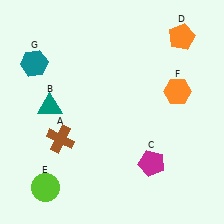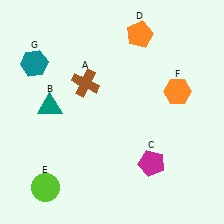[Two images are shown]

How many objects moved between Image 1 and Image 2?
2 objects moved between the two images.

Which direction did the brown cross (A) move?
The brown cross (A) moved up.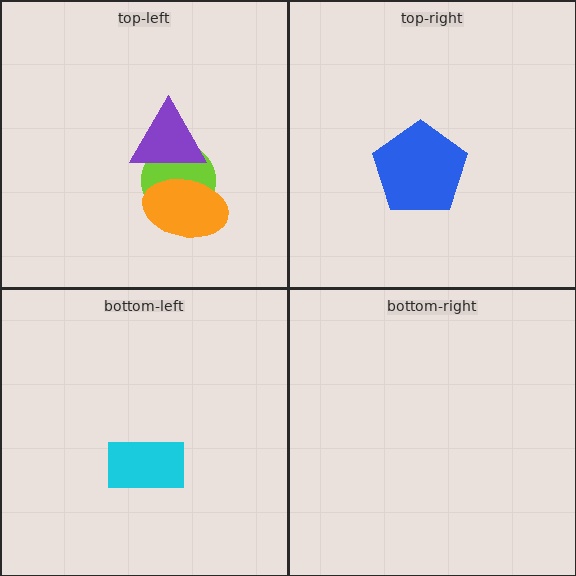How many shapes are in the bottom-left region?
1.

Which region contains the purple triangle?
The top-left region.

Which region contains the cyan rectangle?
The bottom-left region.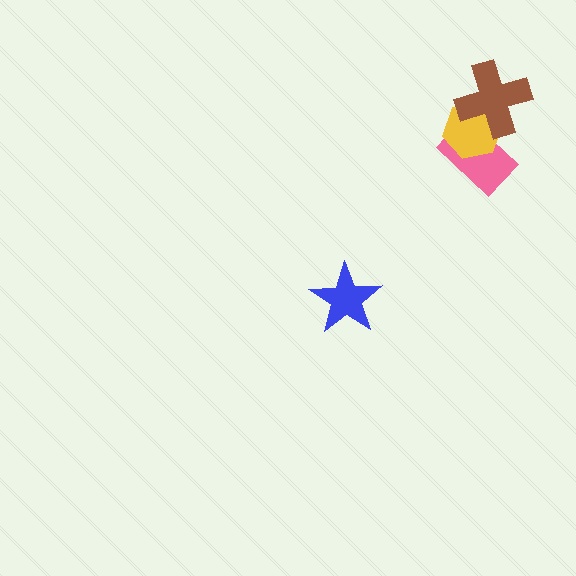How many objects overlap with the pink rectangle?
2 objects overlap with the pink rectangle.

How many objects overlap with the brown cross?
2 objects overlap with the brown cross.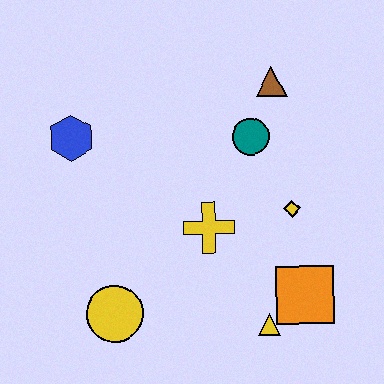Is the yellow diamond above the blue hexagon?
No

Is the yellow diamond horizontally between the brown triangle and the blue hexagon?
No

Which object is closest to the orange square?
The yellow triangle is closest to the orange square.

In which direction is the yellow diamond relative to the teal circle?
The yellow diamond is below the teal circle.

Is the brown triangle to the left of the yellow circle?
No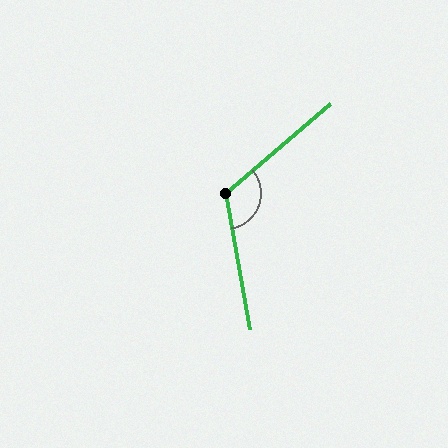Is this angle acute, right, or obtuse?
It is obtuse.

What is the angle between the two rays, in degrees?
Approximately 120 degrees.